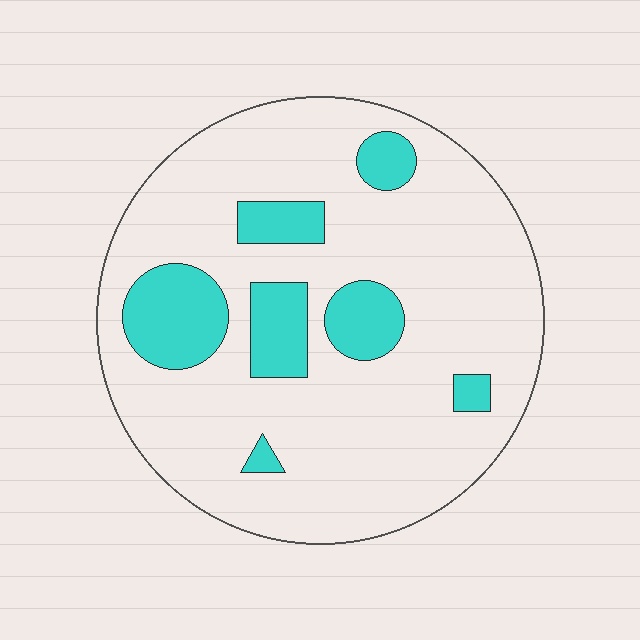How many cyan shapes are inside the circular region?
7.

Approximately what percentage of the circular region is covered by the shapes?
Approximately 20%.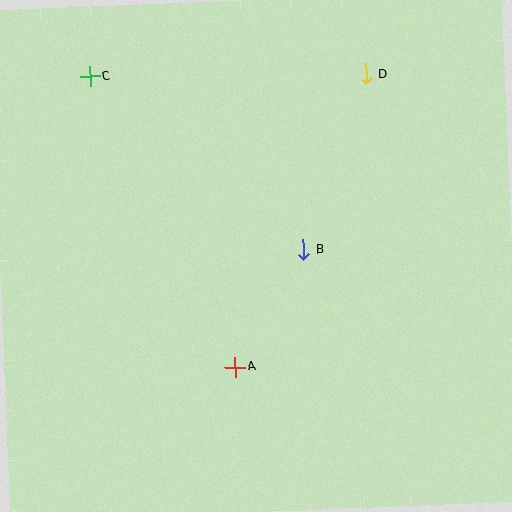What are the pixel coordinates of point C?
Point C is at (90, 76).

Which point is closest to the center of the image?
Point B at (303, 250) is closest to the center.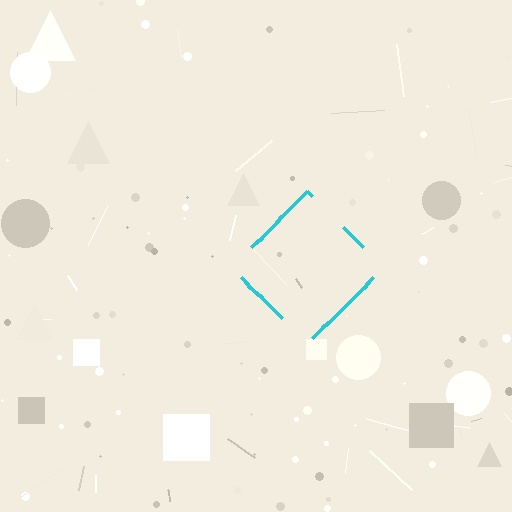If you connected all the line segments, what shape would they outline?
They would outline a diamond.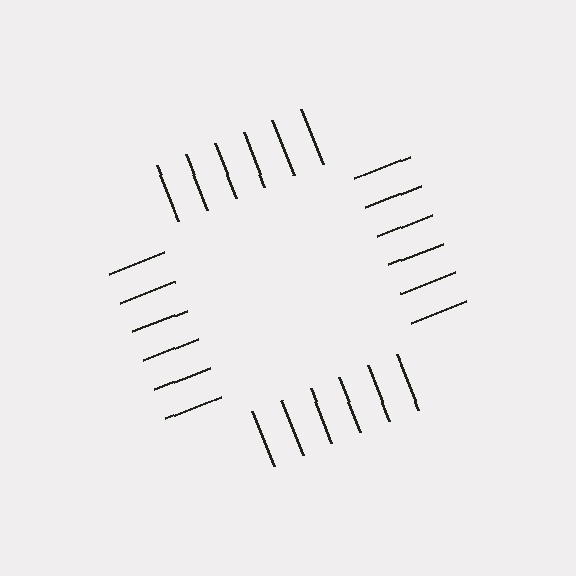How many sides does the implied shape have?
4 sides — the line-ends trace a square.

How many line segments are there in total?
24 — 6 along each of the 4 edges.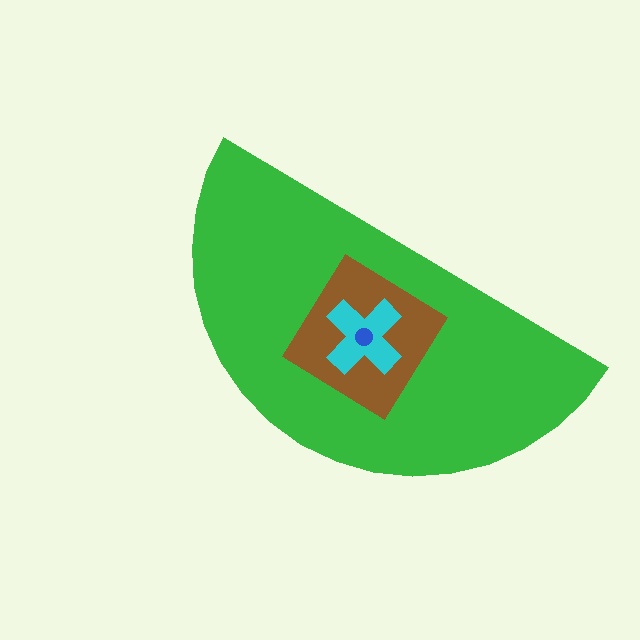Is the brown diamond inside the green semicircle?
Yes.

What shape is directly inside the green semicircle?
The brown diamond.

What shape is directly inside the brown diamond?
The cyan cross.